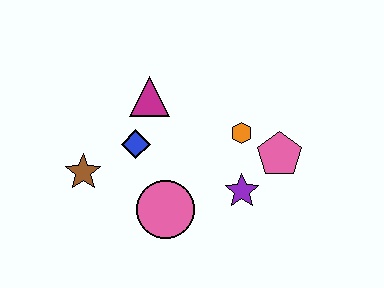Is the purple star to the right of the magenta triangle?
Yes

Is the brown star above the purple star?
Yes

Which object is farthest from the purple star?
The brown star is farthest from the purple star.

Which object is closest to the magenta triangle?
The blue diamond is closest to the magenta triangle.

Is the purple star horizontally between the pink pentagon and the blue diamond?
Yes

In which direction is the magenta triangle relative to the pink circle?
The magenta triangle is above the pink circle.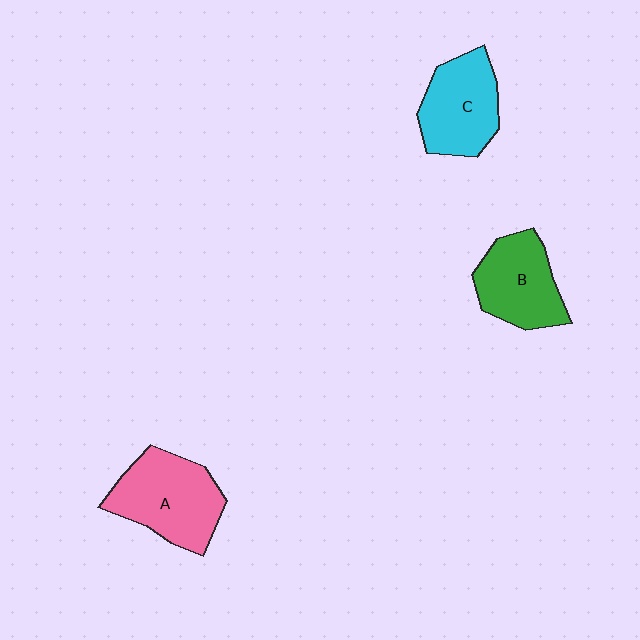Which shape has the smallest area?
Shape B (green).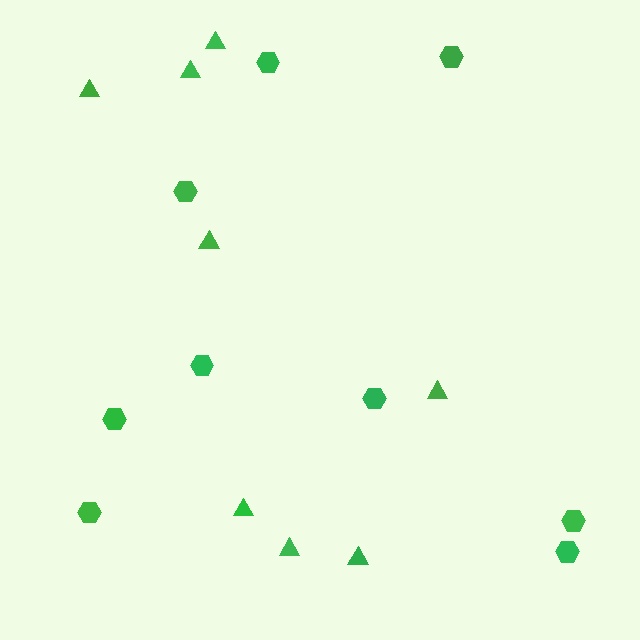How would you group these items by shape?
There are 2 groups: one group of triangles (8) and one group of hexagons (9).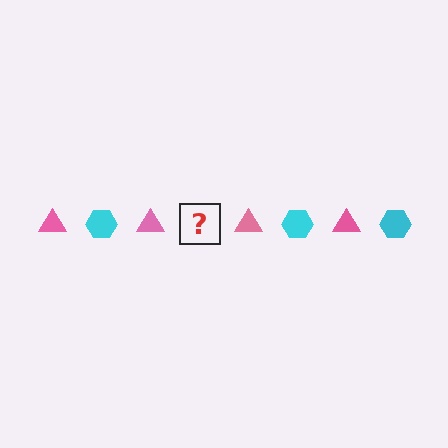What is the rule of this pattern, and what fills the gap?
The rule is that the pattern alternates between pink triangle and cyan hexagon. The gap should be filled with a cyan hexagon.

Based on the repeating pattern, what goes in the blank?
The blank should be a cyan hexagon.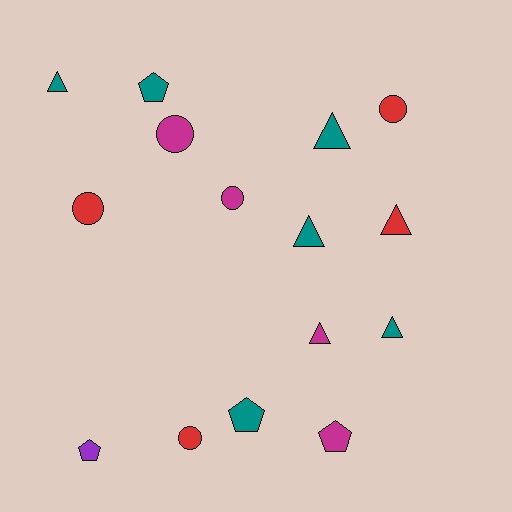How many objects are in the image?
There are 15 objects.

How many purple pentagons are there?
There is 1 purple pentagon.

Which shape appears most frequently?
Triangle, with 6 objects.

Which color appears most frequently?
Teal, with 6 objects.